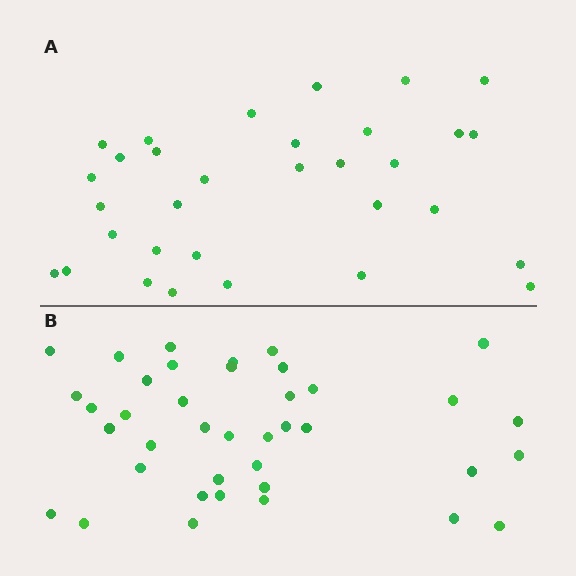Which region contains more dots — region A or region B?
Region B (the bottom region) has more dots.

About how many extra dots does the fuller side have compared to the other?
Region B has roughly 8 or so more dots than region A.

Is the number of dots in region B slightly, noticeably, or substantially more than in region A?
Region B has only slightly more — the two regions are fairly close. The ratio is roughly 1.2 to 1.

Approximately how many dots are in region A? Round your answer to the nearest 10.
About 30 dots. (The exact count is 32, which rounds to 30.)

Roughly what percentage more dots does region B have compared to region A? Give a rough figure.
About 20% more.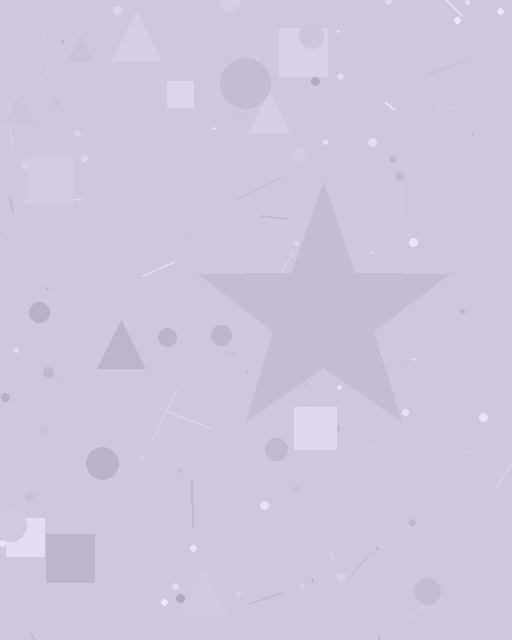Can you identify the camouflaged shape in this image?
The camouflaged shape is a star.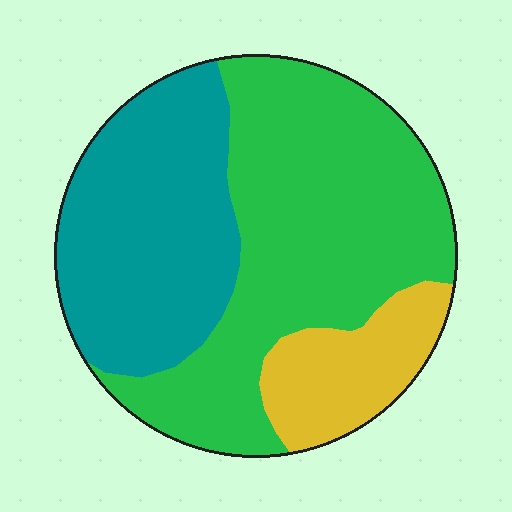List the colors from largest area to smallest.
From largest to smallest: green, teal, yellow.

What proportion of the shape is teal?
Teal covers about 35% of the shape.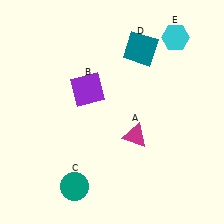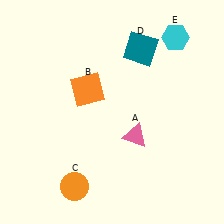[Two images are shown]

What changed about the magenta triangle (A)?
In Image 1, A is magenta. In Image 2, it changed to pink.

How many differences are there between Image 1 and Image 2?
There are 3 differences between the two images.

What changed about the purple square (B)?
In Image 1, B is purple. In Image 2, it changed to orange.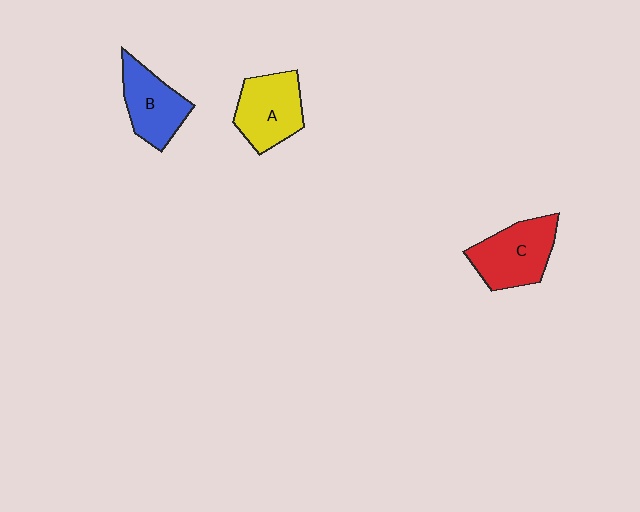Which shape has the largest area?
Shape C (red).